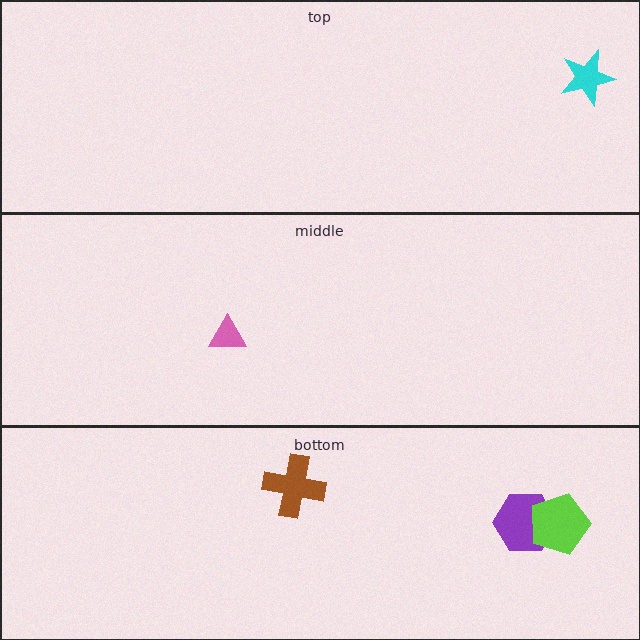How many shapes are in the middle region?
1.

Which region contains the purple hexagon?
The bottom region.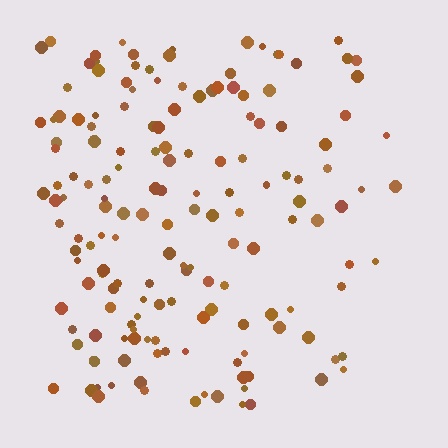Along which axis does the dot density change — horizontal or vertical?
Horizontal.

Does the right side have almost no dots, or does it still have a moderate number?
Still a moderate number, just noticeably fewer than the left.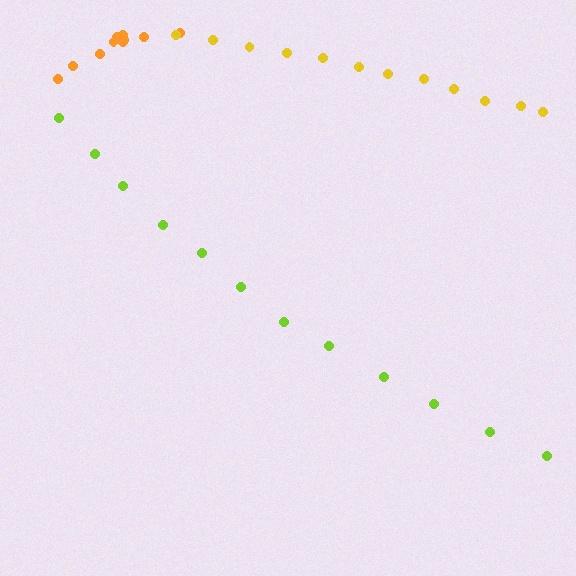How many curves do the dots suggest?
There are 3 distinct paths.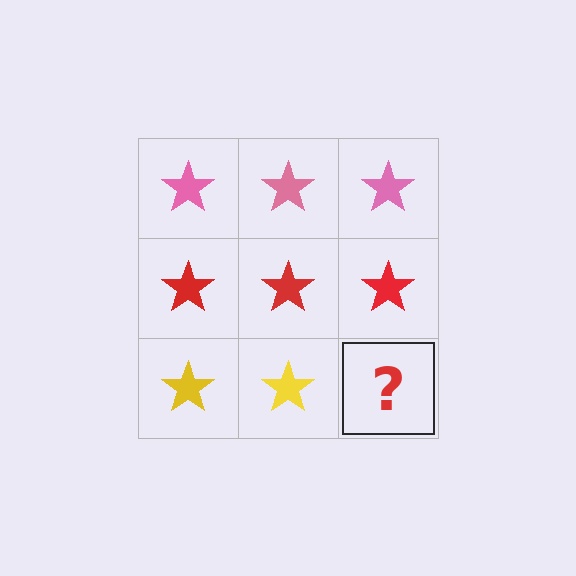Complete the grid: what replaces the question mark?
The question mark should be replaced with a yellow star.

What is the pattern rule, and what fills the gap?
The rule is that each row has a consistent color. The gap should be filled with a yellow star.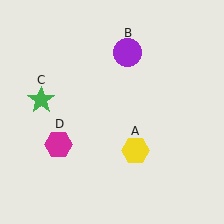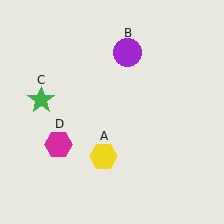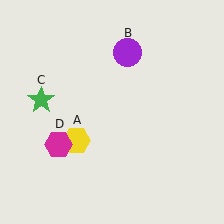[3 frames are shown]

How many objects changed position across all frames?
1 object changed position: yellow hexagon (object A).